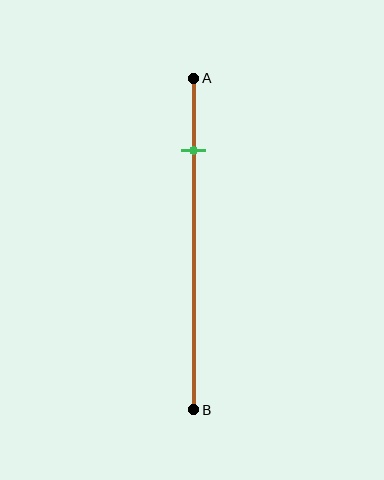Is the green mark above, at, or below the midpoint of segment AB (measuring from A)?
The green mark is above the midpoint of segment AB.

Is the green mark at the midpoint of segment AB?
No, the mark is at about 20% from A, not at the 50% midpoint.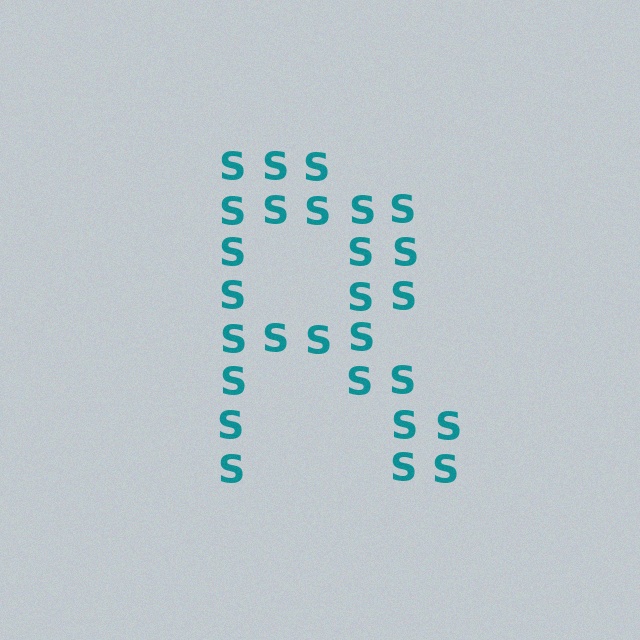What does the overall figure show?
The overall figure shows the letter R.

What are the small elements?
The small elements are letter S's.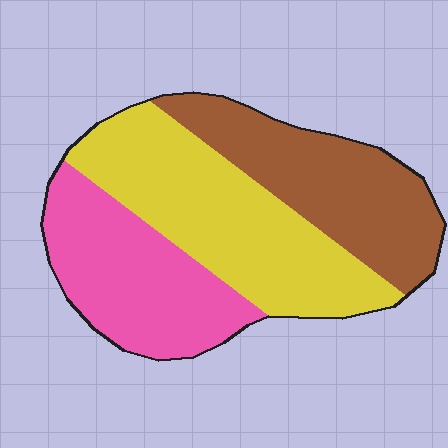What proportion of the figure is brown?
Brown takes up about one third (1/3) of the figure.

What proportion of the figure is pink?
Pink takes up between a sixth and a third of the figure.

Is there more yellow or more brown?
Yellow.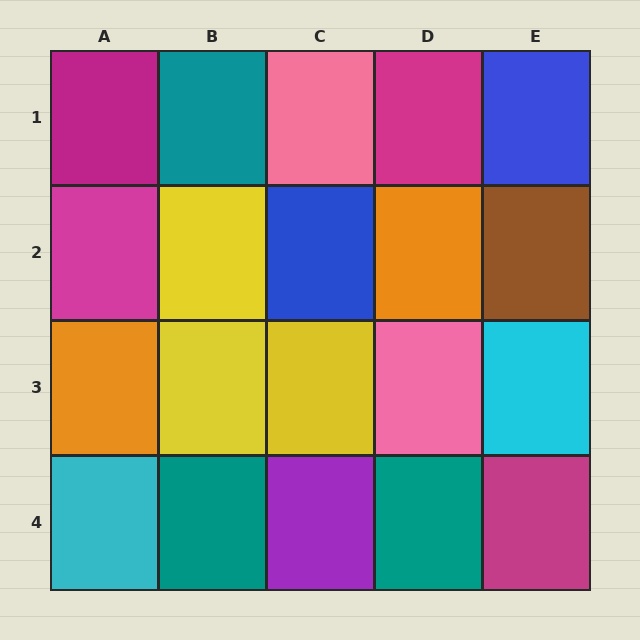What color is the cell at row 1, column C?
Pink.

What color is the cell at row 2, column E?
Brown.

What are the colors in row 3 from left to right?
Orange, yellow, yellow, pink, cyan.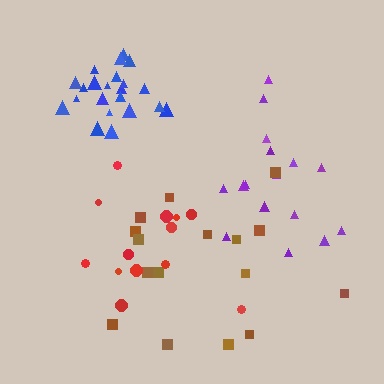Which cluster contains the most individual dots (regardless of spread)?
Blue (22).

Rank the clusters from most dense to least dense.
blue, purple, red, brown.